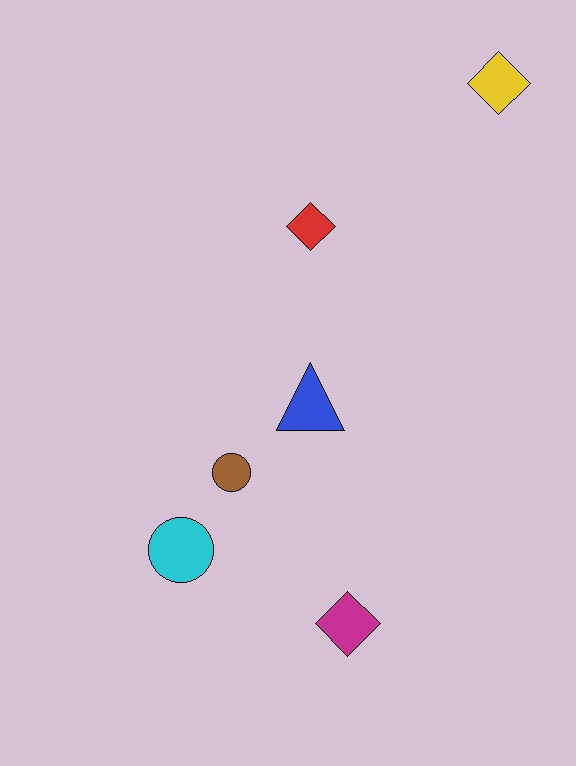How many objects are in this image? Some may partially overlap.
There are 6 objects.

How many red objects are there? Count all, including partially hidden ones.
There is 1 red object.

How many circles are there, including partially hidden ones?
There are 2 circles.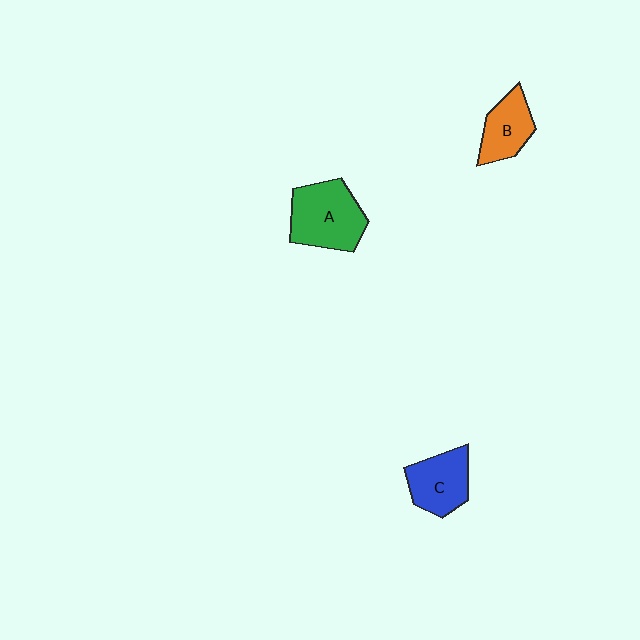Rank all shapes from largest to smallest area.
From largest to smallest: A (green), C (blue), B (orange).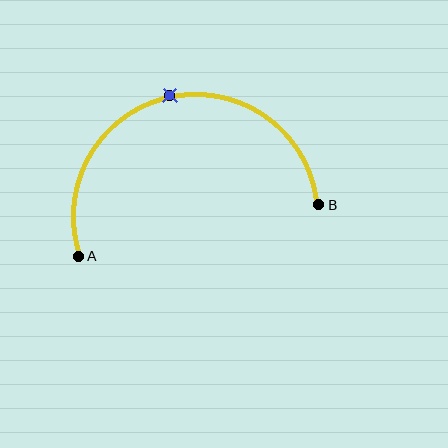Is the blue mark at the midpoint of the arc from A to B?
Yes. The blue mark lies on the arc at equal arc-length from both A and B — it is the arc midpoint.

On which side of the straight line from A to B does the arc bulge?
The arc bulges above the straight line connecting A and B.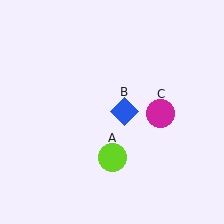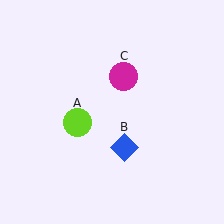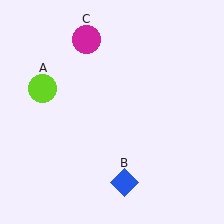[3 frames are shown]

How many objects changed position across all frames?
3 objects changed position: lime circle (object A), blue diamond (object B), magenta circle (object C).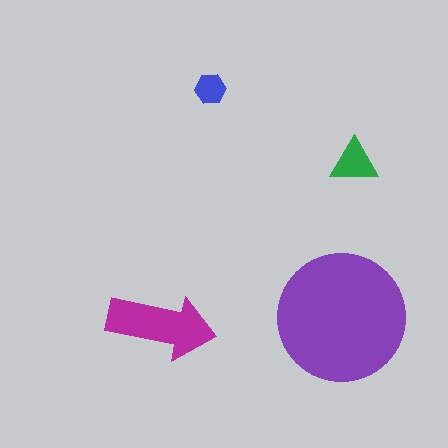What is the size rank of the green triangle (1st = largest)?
3rd.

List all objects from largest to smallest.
The purple circle, the magenta arrow, the green triangle, the blue hexagon.